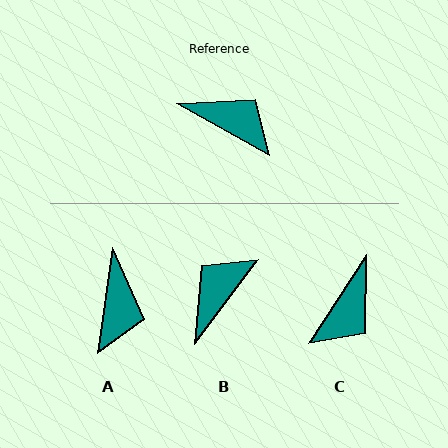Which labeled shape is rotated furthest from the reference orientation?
C, about 94 degrees away.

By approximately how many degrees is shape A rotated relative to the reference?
Approximately 69 degrees clockwise.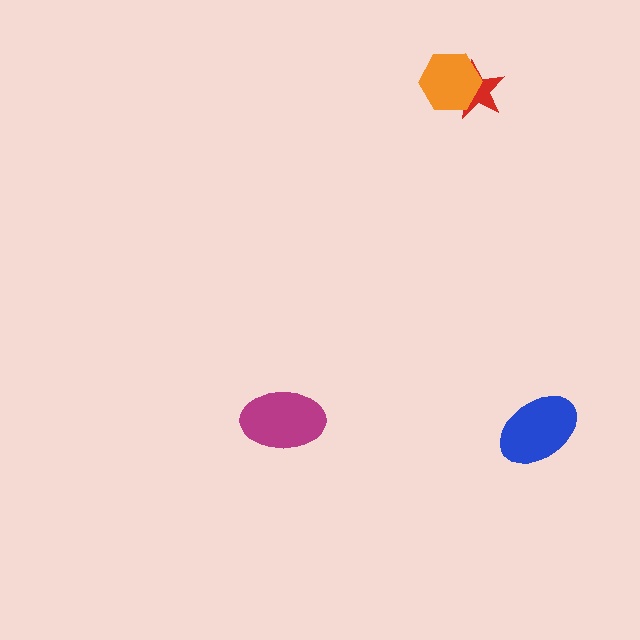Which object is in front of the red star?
The orange hexagon is in front of the red star.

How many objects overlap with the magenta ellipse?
0 objects overlap with the magenta ellipse.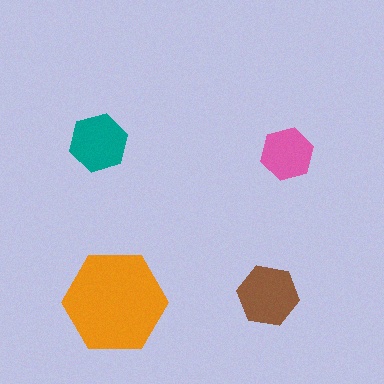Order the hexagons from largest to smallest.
the orange one, the brown one, the teal one, the pink one.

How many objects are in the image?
There are 4 objects in the image.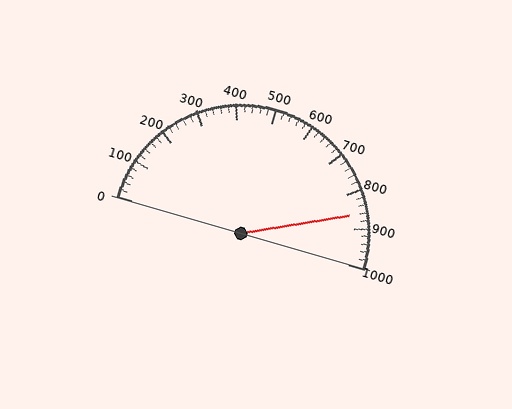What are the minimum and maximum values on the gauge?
The gauge ranges from 0 to 1000.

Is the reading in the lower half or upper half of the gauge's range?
The reading is in the upper half of the range (0 to 1000).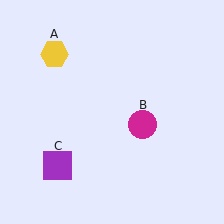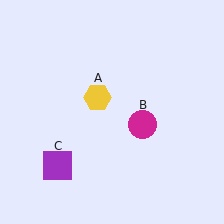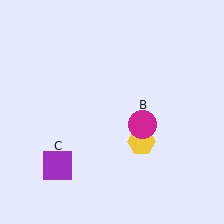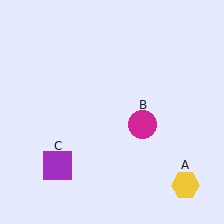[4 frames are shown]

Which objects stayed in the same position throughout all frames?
Magenta circle (object B) and purple square (object C) remained stationary.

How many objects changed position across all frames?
1 object changed position: yellow hexagon (object A).